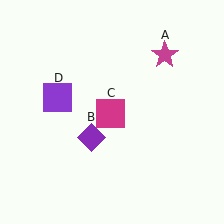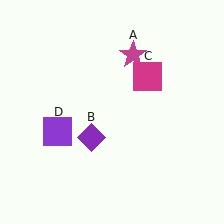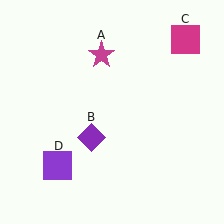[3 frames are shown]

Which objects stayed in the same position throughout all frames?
Purple diamond (object B) remained stationary.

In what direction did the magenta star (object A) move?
The magenta star (object A) moved left.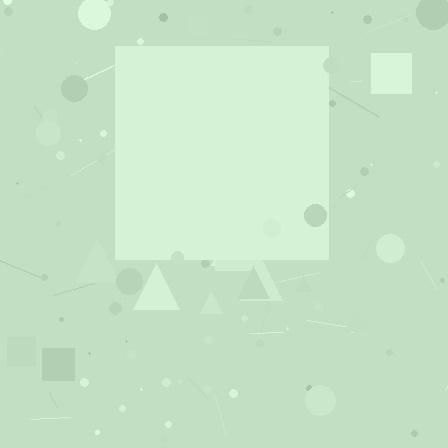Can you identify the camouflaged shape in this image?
The camouflaged shape is a square.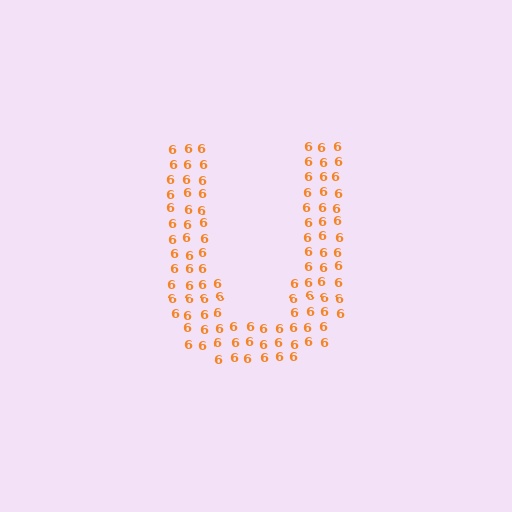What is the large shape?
The large shape is the letter U.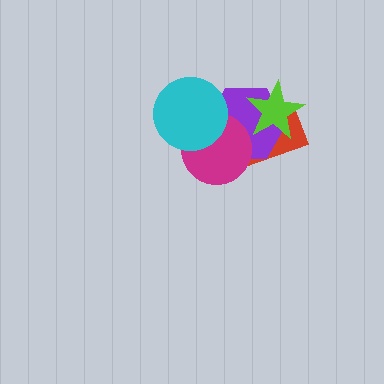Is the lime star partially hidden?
No, no other shape covers it.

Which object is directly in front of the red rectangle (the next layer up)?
The purple hexagon is directly in front of the red rectangle.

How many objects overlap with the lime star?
2 objects overlap with the lime star.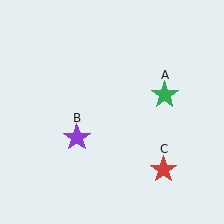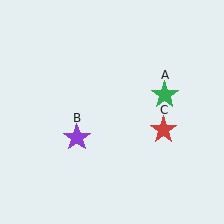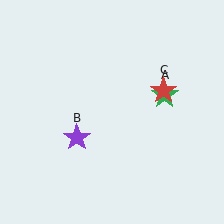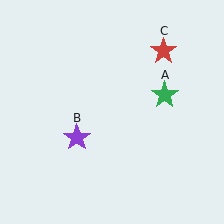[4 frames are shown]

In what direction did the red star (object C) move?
The red star (object C) moved up.